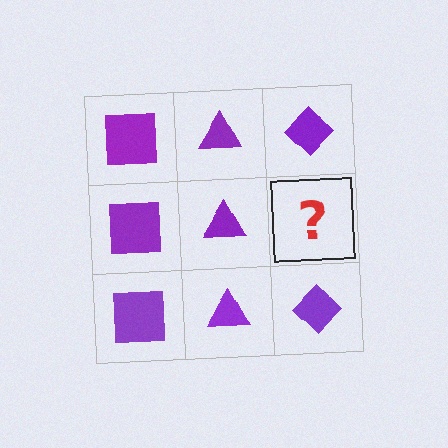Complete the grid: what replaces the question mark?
The question mark should be replaced with a purple diamond.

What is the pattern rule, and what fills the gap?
The rule is that each column has a consistent shape. The gap should be filled with a purple diamond.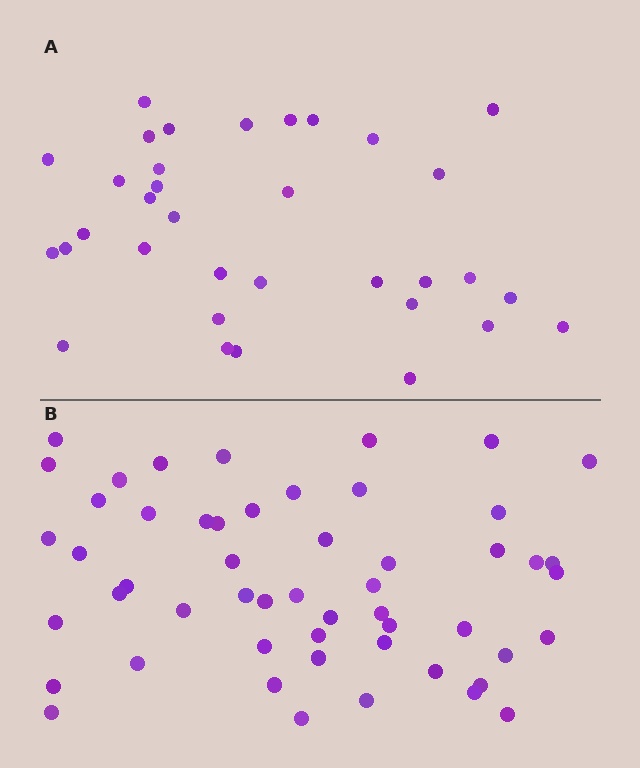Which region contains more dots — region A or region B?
Region B (the bottom region) has more dots.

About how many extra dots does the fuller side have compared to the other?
Region B has approximately 20 more dots than region A.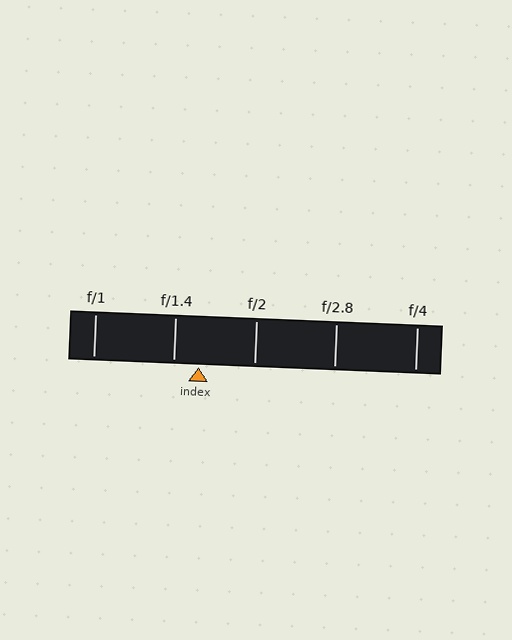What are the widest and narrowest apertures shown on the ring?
The widest aperture shown is f/1 and the narrowest is f/4.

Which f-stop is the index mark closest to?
The index mark is closest to f/1.4.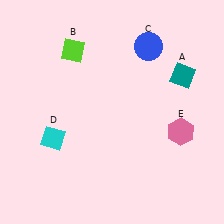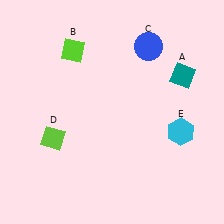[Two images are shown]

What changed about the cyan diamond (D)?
In Image 1, D is cyan. In Image 2, it changed to lime.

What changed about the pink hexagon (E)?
In Image 1, E is pink. In Image 2, it changed to cyan.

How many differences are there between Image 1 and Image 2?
There are 2 differences between the two images.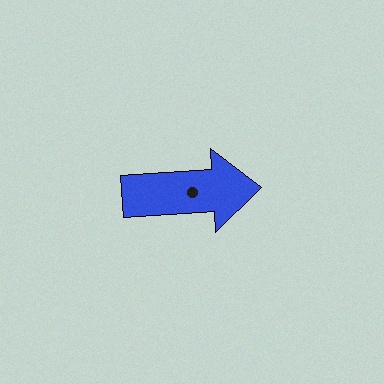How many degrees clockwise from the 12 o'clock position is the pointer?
Approximately 86 degrees.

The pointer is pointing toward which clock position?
Roughly 3 o'clock.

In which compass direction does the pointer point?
East.